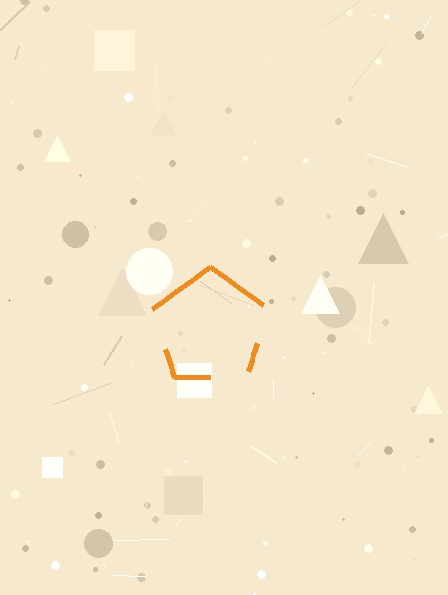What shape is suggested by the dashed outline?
The dashed outline suggests a pentagon.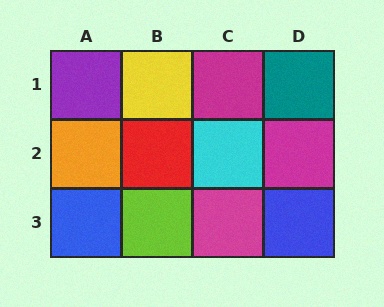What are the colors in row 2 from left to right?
Orange, red, cyan, magenta.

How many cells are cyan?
1 cell is cyan.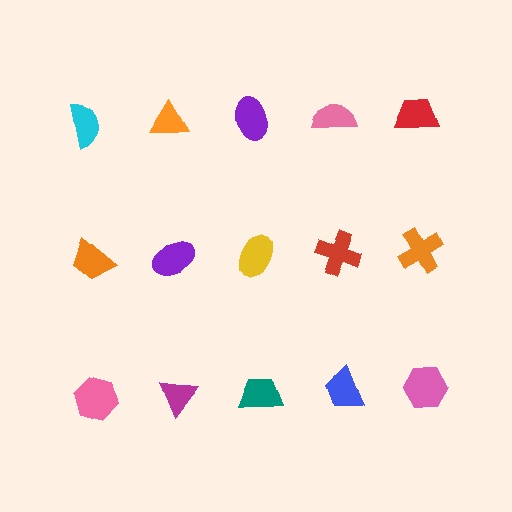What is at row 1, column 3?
A purple ellipse.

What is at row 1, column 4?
A pink semicircle.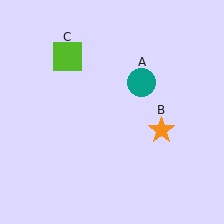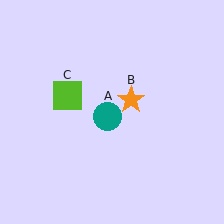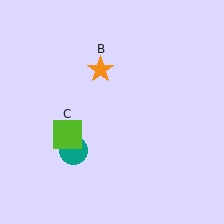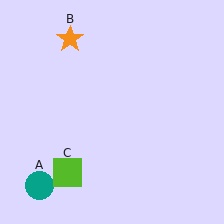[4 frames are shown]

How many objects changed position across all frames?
3 objects changed position: teal circle (object A), orange star (object B), lime square (object C).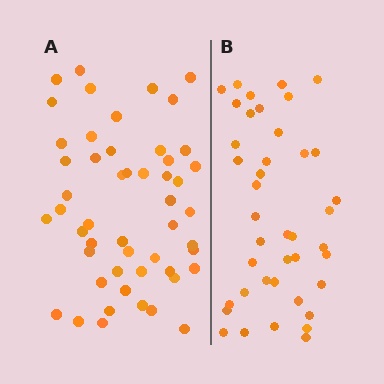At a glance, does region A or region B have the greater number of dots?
Region A (the left region) has more dots.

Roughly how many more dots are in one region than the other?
Region A has roughly 10 or so more dots than region B.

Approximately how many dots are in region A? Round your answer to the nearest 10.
About 50 dots. (The exact count is 51, which rounds to 50.)